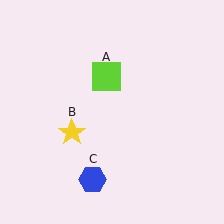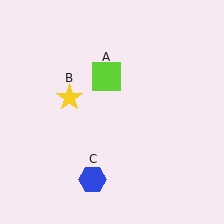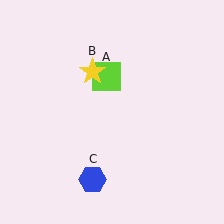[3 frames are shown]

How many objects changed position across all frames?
1 object changed position: yellow star (object B).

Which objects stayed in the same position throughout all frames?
Lime square (object A) and blue hexagon (object C) remained stationary.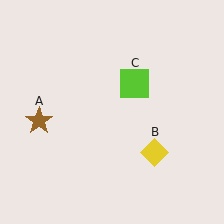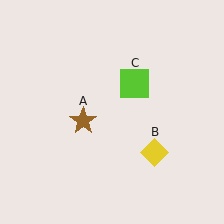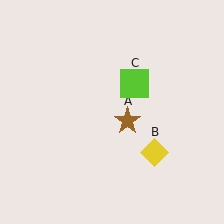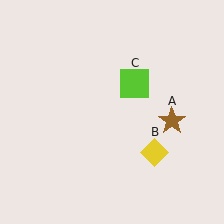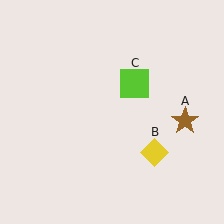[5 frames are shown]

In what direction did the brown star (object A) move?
The brown star (object A) moved right.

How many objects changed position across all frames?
1 object changed position: brown star (object A).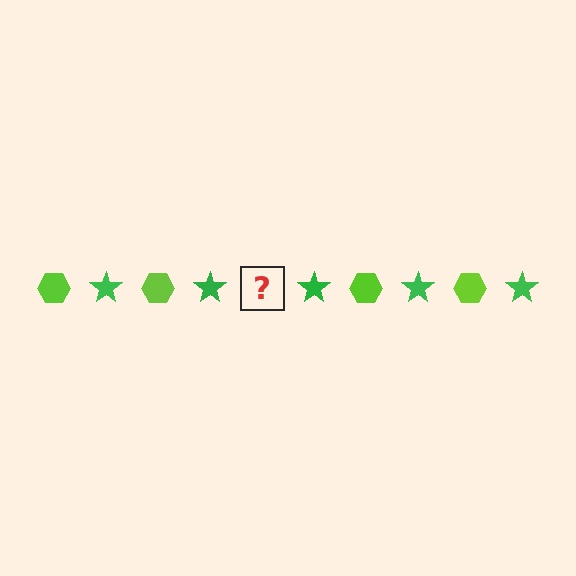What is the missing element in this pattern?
The missing element is a lime hexagon.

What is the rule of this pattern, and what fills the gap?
The rule is that the pattern alternates between lime hexagon and green star. The gap should be filled with a lime hexagon.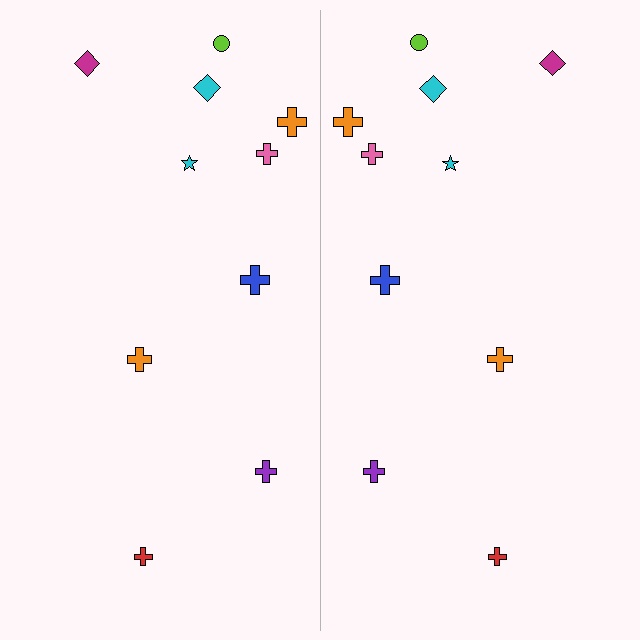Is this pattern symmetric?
Yes, this pattern has bilateral (reflection) symmetry.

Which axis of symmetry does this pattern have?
The pattern has a vertical axis of symmetry running through the center of the image.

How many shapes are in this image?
There are 20 shapes in this image.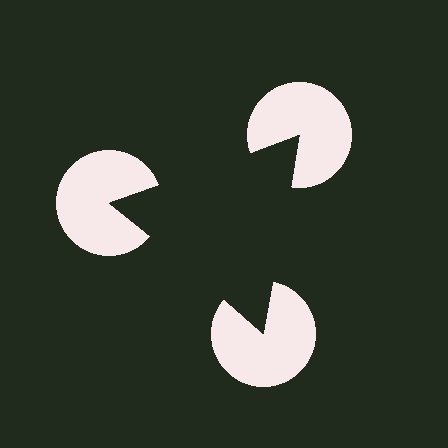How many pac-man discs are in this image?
There are 3 — one at each vertex of the illusory triangle.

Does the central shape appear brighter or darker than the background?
It typically appears slightly darker than the background, even though no actual brightness change is drawn.